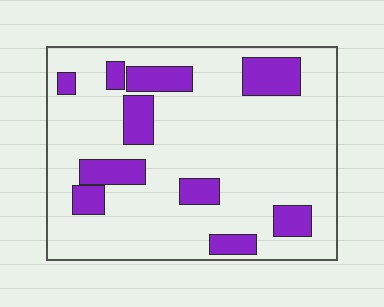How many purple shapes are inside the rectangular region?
10.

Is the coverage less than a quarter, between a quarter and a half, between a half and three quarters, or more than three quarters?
Less than a quarter.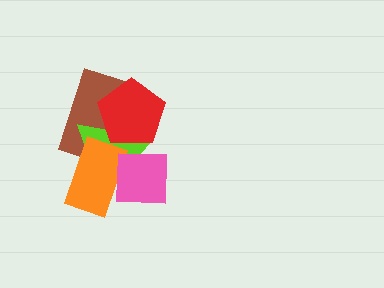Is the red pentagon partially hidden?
No, no other shape covers it.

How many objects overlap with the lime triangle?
4 objects overlap with the lime triangle.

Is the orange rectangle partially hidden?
Yes, it is partially covered by another shape.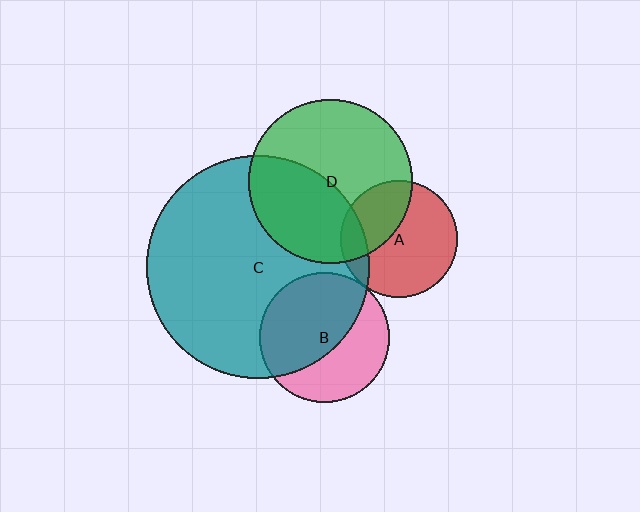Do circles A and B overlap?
Yes.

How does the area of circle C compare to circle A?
Approximately 3.6 times.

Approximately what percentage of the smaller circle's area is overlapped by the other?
Approximately 5%.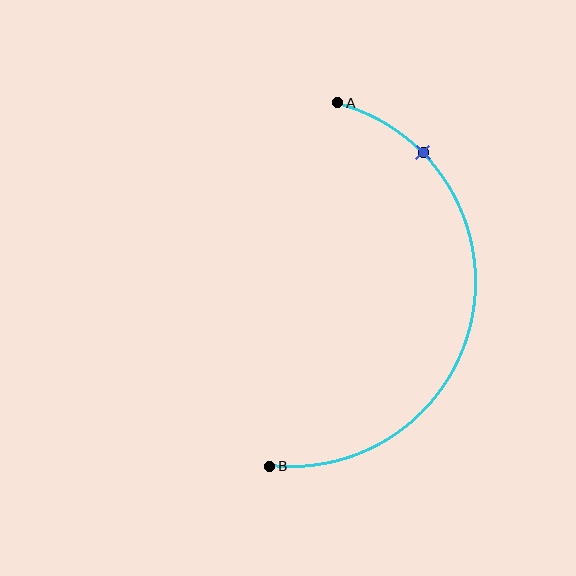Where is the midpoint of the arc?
The arc midpoint is the point on the curve farthest from the straight line joining A and B. It sits to the right of that line.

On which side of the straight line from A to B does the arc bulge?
The arc bulges to the right of the straight line connecting A and B.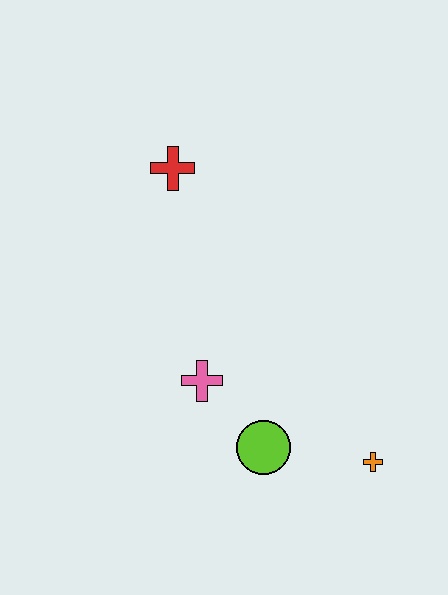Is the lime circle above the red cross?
No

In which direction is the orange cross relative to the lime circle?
The orange cross is to the right of the lime circle.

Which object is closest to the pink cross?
The lime circle is closest to the pink cross.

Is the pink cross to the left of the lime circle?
Yes